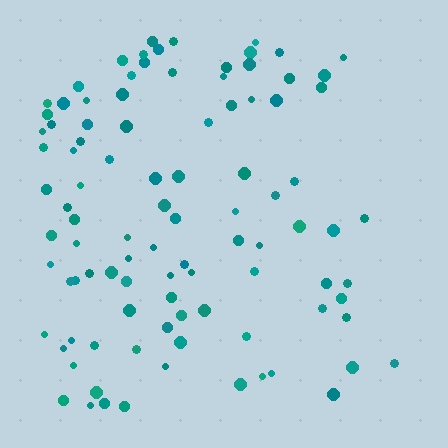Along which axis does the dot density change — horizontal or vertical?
Horizontal.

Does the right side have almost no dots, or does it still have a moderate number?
Still a moderate number, just noticeably fewer than the left.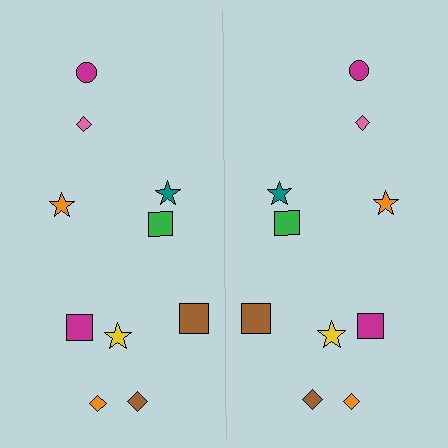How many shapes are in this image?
There are 20 shapes in this image.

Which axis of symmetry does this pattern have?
The pattern has a vertical axis of symmetry running through the center of the image.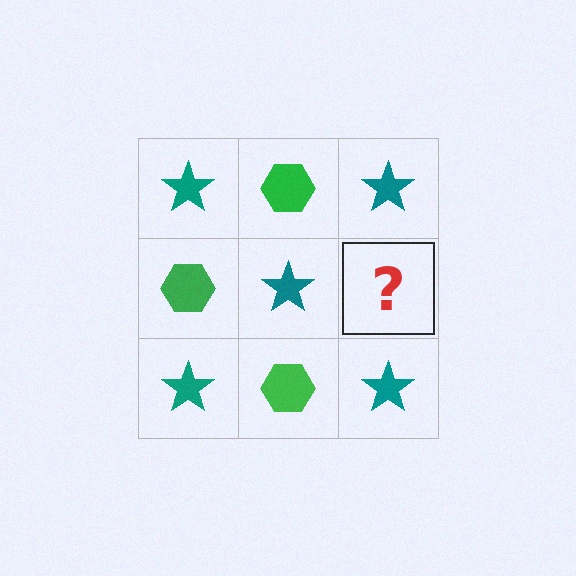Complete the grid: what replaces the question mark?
The question mark should be replaced with a green hexagon.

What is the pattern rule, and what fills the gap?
The rule is that it alternates teal star and green hexagon in a checkerboard pattern. The gap should be filled with a green hexagon.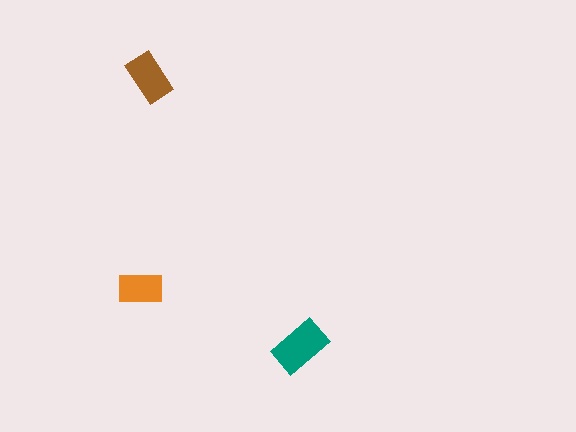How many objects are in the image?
There are 3 objects in the image.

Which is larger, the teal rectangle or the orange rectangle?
The teal one.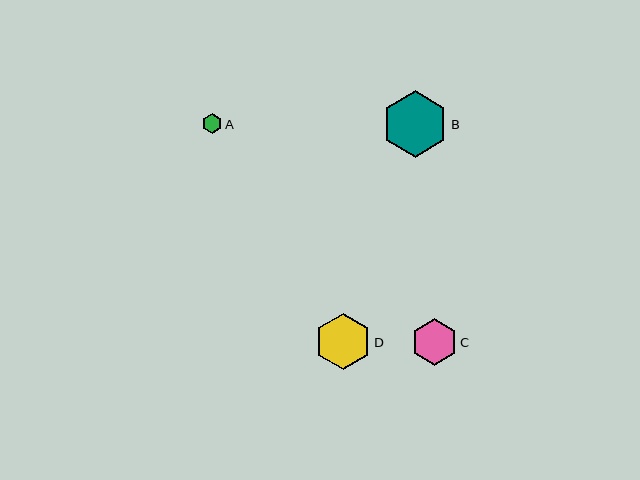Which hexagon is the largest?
Hexagon B is the largest with a size of approximately 66 pixels.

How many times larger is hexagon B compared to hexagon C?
Hexagon B is approximately 1.4 times the size of hexagon C.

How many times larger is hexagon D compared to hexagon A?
Hexagon D is approximately 2.8 times the size of hexagon A.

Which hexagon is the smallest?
Hexagon A is the smallest with a size of approximately 20 pixels.